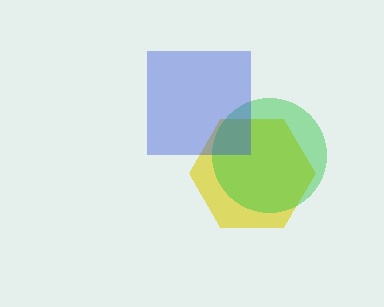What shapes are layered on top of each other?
The layered shapes are: a yellow hexagon, a green circle, a blue square.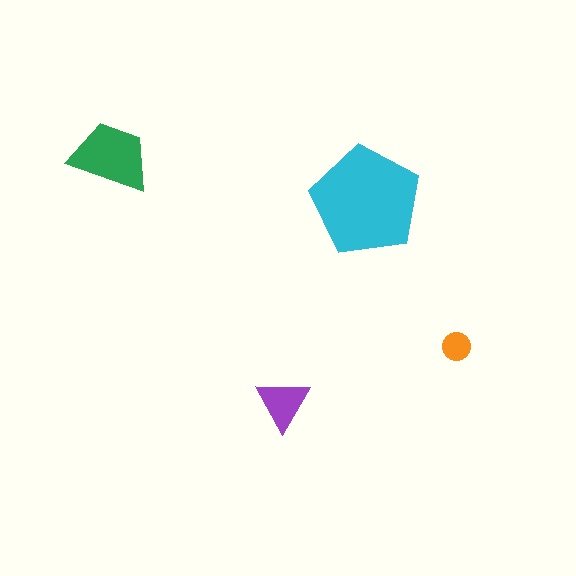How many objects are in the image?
There are 4 objects in the image.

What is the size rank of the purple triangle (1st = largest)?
3rd.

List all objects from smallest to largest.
The orange circle, the purple triangle, the green trapezoid, the cyan pentagon.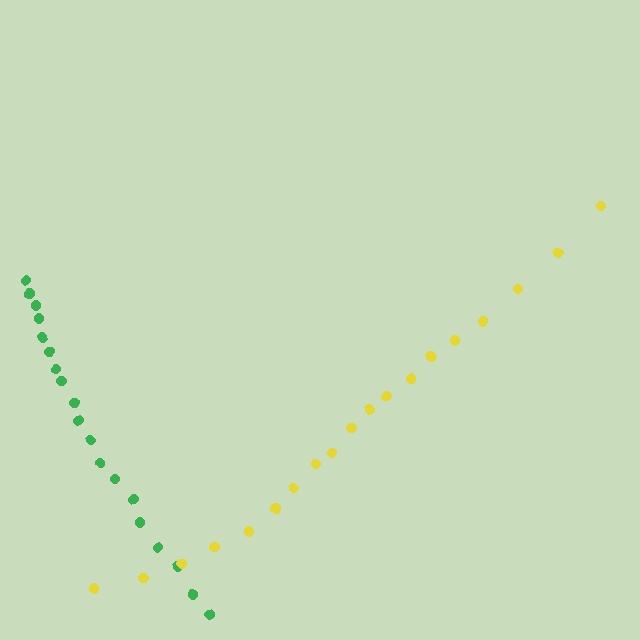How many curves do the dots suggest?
There are 2 distinct paths.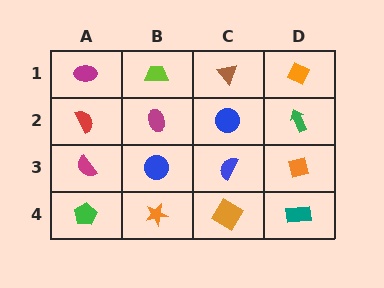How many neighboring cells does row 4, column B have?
3.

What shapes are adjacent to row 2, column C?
A brown triangle (row 1, column C), a blue semicircle (row 3, column C), a magenta ellipse (row 2, column B), a green arrow (row 2, column D).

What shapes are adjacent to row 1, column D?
A green arrow (row 2, column D), a brown triangle (row 1, column C).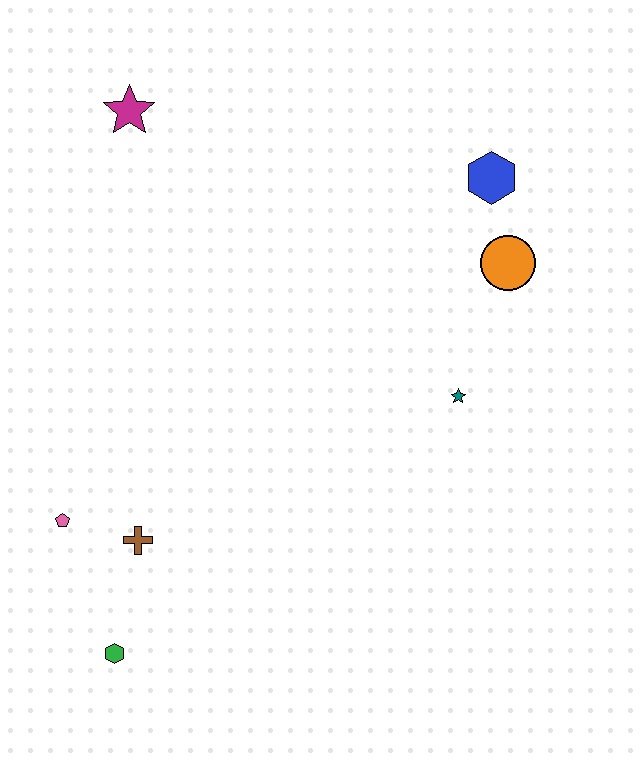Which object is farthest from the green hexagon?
The blue hexagon is farthest from the green hexagon.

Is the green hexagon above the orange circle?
No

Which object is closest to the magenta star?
The blue hexagon is closest to the magenta star.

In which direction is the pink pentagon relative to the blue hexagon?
The pink pentagon is to the left of the blue hexagon.